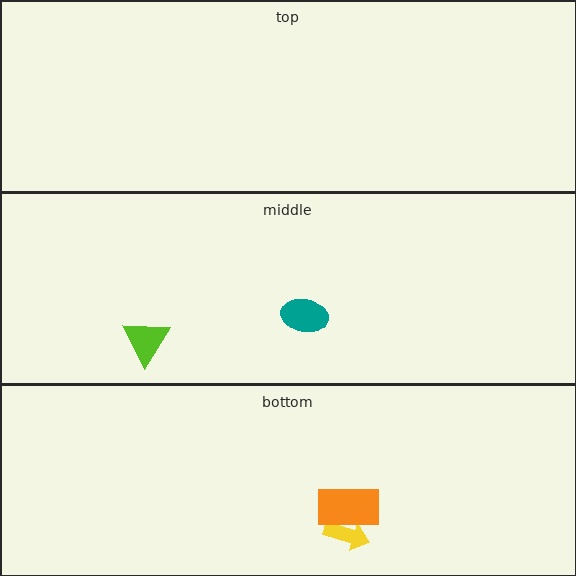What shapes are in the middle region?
The lime triangle, the teal ellipse.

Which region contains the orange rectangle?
The bottom region.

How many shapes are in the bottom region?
2.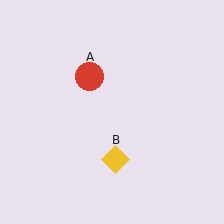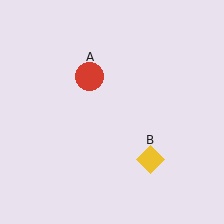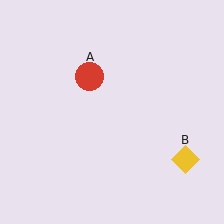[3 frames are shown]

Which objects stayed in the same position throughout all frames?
Red circle (object A) remained stationary.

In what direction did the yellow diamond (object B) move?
The yellow diamond (object B) moved right.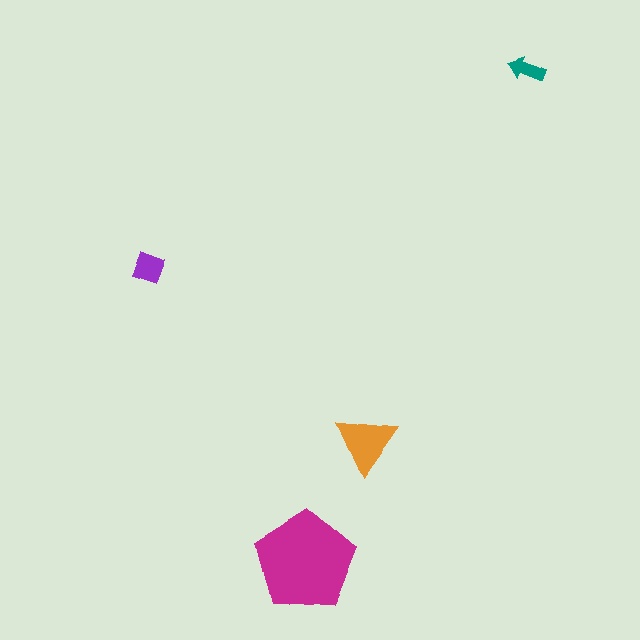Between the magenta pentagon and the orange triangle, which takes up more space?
The magenta pentagon.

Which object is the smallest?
The teal arrow.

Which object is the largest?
The magenta pentagon.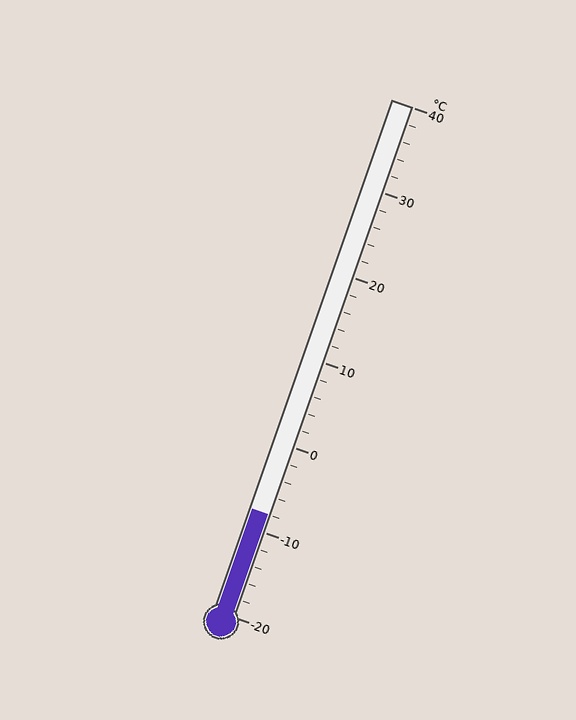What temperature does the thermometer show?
The thermometer shows approximately -8°C.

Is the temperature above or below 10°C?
The temperature is below 10°C.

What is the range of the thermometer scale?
The thermometer scale ranges from -20°C to 40°C.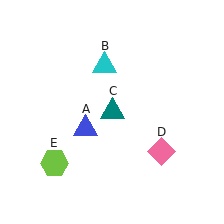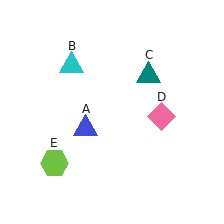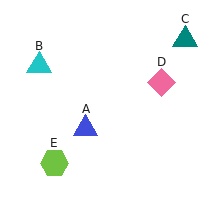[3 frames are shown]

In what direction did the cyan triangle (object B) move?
The cyan triangle (object B) moved left.